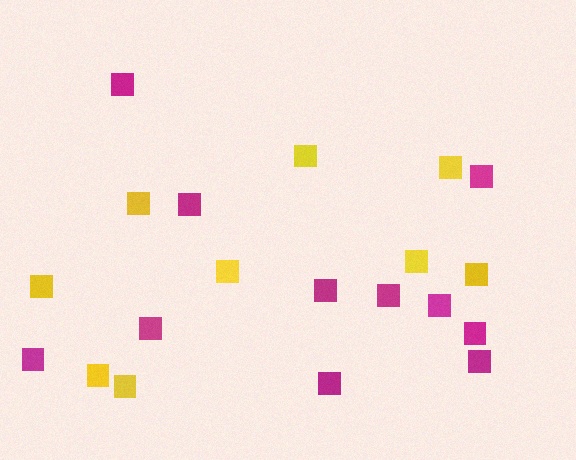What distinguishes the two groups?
There are 2 groups: one group of magenta squares (11) and one group of yellow squares (9).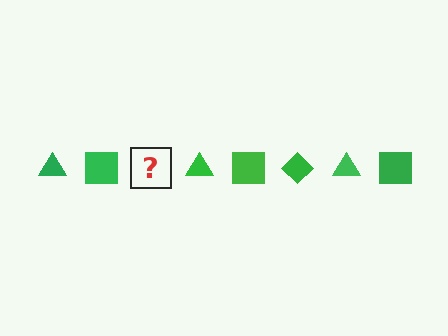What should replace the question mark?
The question mark should be replaced with a green diamond.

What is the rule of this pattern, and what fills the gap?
The rule is that the pattern cycles through triangle, square, diamond shapes in green. The gap should be filled with a green diamond.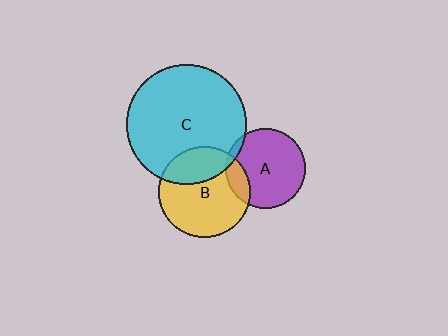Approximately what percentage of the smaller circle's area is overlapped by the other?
Approximately 30%.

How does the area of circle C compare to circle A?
Approximately 2.3 times.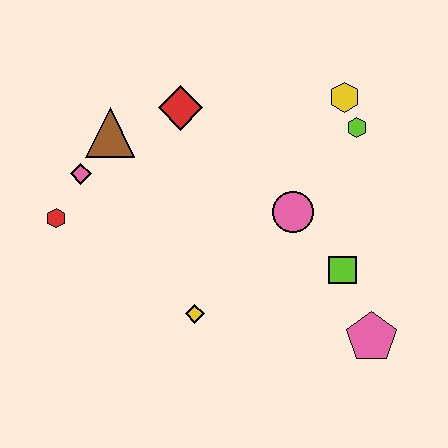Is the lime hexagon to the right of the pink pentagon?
No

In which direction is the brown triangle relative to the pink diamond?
The brown triangle is above the pink diamond.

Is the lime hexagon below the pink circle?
No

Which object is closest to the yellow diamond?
The pink circle is closest to the yellow diamond.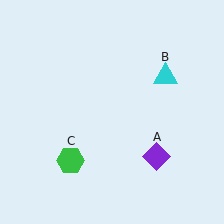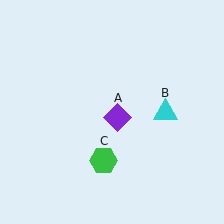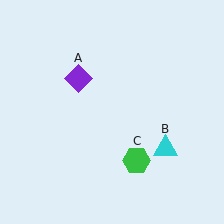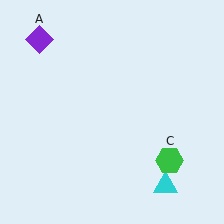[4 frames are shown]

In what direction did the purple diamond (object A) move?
The purple diamond (object A) moved up and to the left.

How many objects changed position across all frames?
3 objects changed position: purple diamond (object A), cyan triangle (object B), green hexagon (object C).